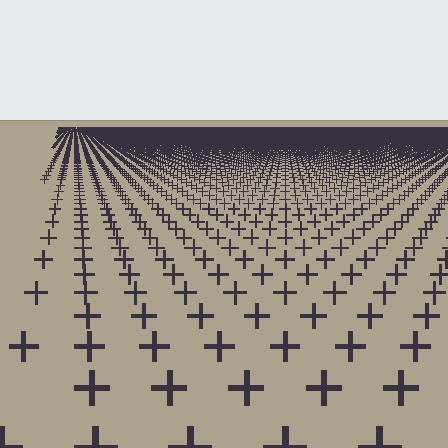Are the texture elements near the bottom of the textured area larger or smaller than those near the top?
Larger. Near the bottom, elements are closer to the viewer and appear at a bigger on-screen size.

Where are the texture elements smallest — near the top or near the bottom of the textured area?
Near the top.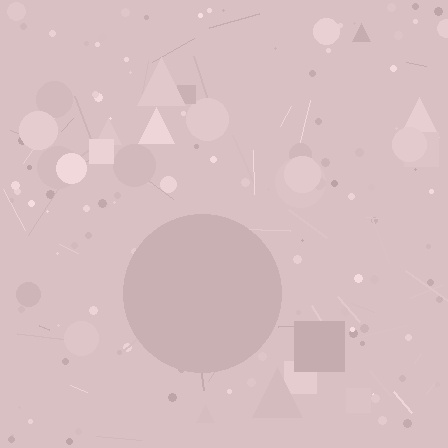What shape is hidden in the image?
A circle is hidden in the image.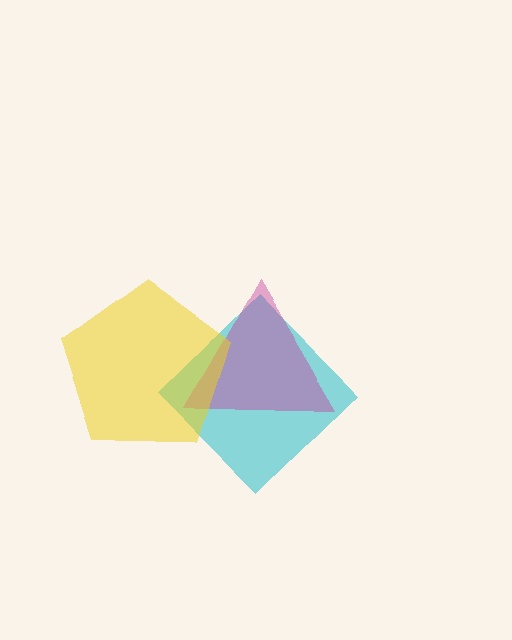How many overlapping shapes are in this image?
There are 3 overlapping shapes in the image.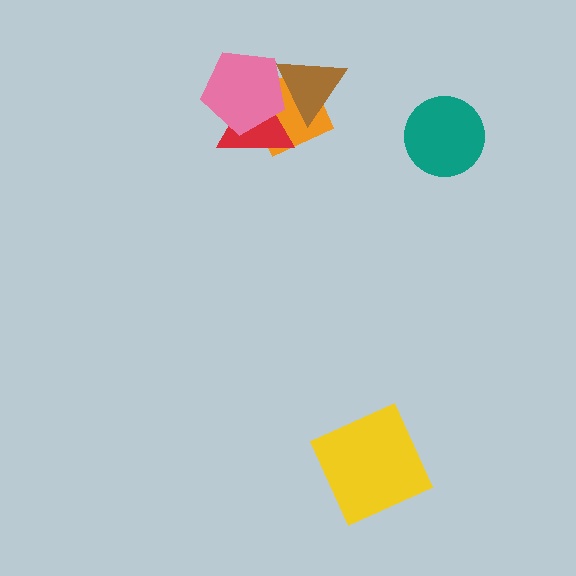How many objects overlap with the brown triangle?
3 objects overlap with the brown triangle.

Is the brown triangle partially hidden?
Yes, it is partially covered by another shape.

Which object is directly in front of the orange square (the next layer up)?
The red triangle is directly in front of the orange square.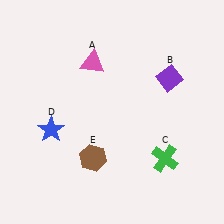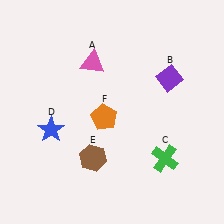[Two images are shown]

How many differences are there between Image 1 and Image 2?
There is 1 difference between the two images.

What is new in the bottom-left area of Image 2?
An orange pentagon (F) was added in the bottom-left area of Image 2.